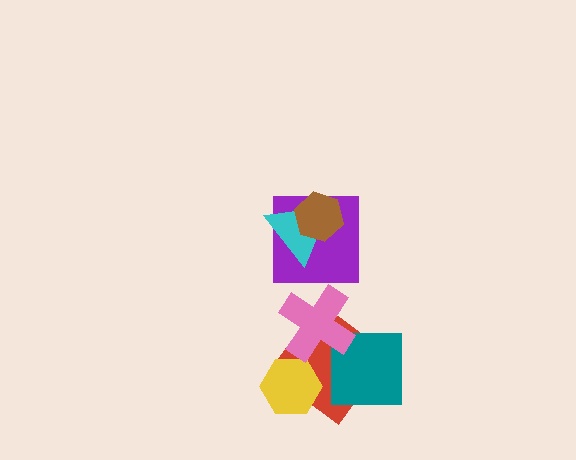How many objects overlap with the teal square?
1 object overlaps with the teal square.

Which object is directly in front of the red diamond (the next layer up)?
The teal square is directly in front of the red diamond.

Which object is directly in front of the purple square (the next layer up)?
The cyan triangle is directly in front of the purple square.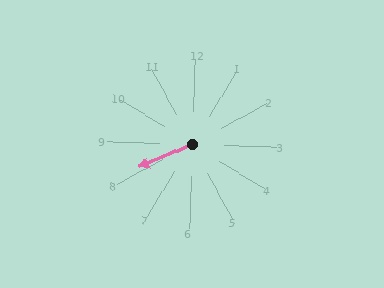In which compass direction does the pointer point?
Southwest.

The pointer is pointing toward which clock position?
Roughly 8 o'clock.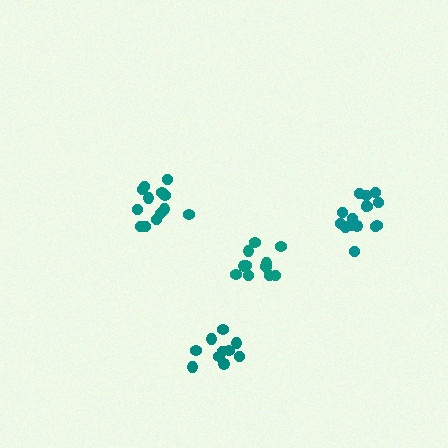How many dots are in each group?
Group 1: 10 dots, Group 2: 13 dots, Group 3: 12 dots, Group 4: 15 dots (50 total).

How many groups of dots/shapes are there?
There are 4 groups.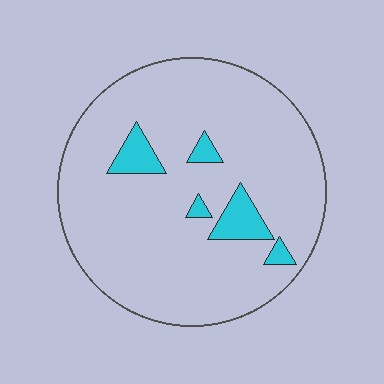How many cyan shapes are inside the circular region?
5.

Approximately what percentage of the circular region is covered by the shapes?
Approximately 10%.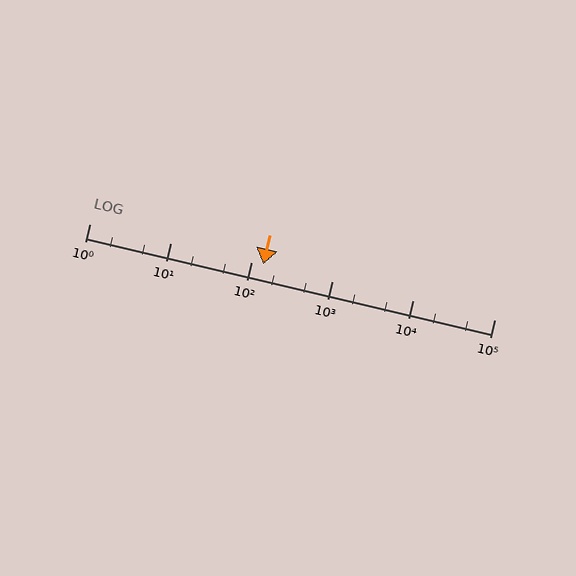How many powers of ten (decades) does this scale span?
The scale spans 5 decades, from 1 to 100000.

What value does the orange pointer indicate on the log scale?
The pointer indicates approximately 140.